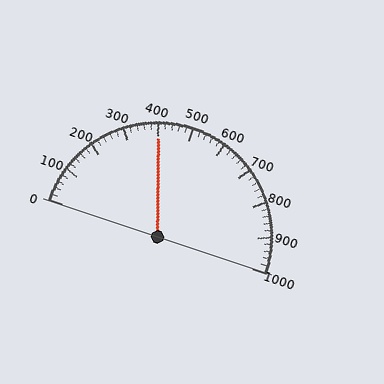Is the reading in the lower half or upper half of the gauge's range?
The reading is in the lower half of the range (0 to 1000).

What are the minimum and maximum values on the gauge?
The gauge ranges from 0 to 1000.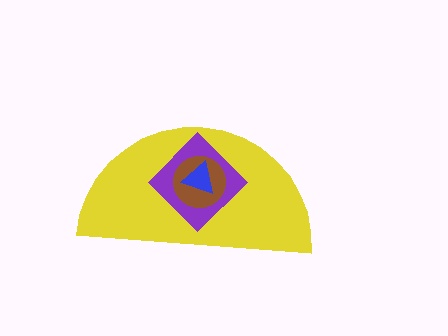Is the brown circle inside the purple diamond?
Yes.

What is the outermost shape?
The yellow semicircle.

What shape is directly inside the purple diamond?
The brown circle.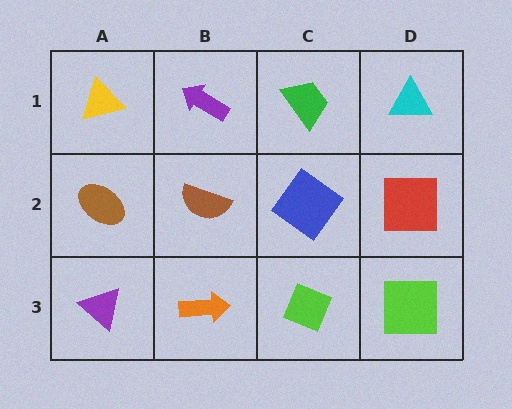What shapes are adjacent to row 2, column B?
A purple arrow (row 1, column B), an orange arrow (row 3, column B), a brown ellipse (row 2, column A), a blue diamond (row 2, column C).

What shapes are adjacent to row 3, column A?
A brown ellipse (row 2, column A), an orange arrow (row 3, column B).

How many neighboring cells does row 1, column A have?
2.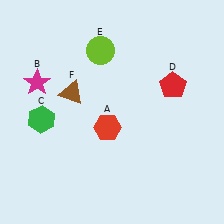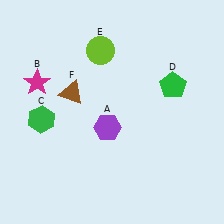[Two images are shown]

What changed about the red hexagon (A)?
In Image 1, A is red. In Image 2, it changed to purple.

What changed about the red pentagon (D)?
In Image 1, D is red. In Image 2, it changed to green.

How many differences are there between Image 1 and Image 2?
There are 2 differences between the two images.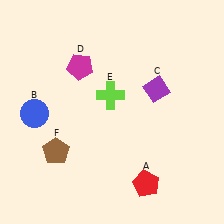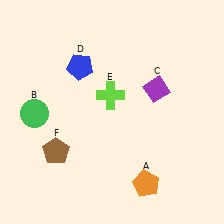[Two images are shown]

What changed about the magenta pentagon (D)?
In Image 1, D is magenta. In Image 2, it changed to blue.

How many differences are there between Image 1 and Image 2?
There are 3 differences between the two images.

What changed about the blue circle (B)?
In Image 1, B is blue. In Image 2, it changed to green.